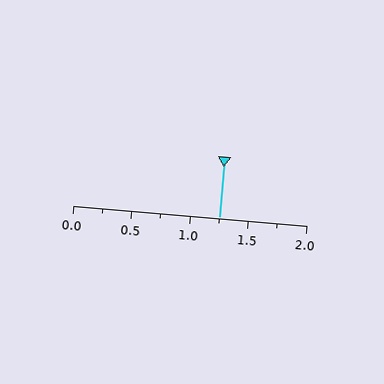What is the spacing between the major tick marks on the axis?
The major ticks are spaced 0.5 apart.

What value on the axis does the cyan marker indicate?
The marker indicates approximately 1.25.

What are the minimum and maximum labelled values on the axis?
The axis runs from 0.0 to 2.0.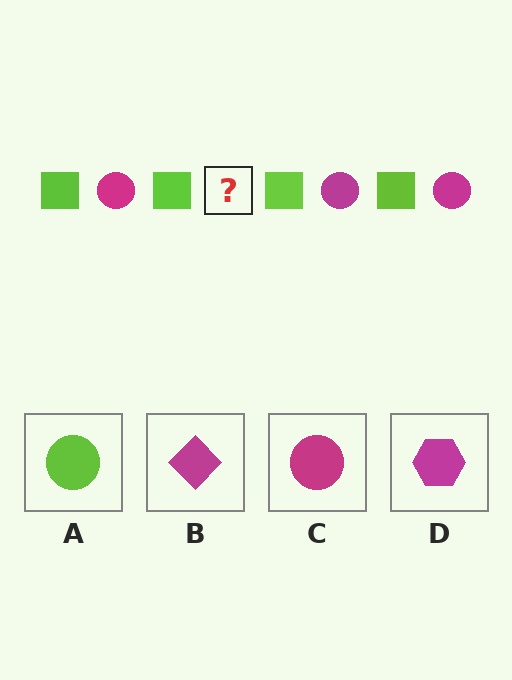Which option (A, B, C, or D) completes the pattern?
C.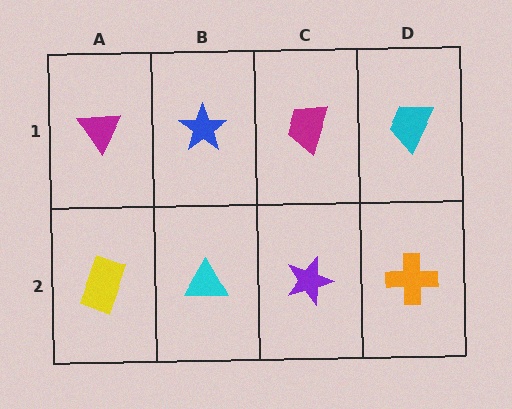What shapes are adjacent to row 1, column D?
An orange cross (row 2, column D), a magenta trapezoid (row 1, column C).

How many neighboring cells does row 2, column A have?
2.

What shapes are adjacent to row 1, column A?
A yellow rectangle (row 2, column A), a blue star (row 1, column B).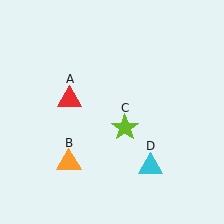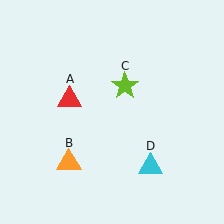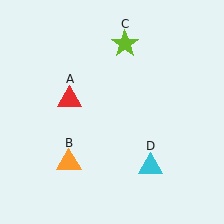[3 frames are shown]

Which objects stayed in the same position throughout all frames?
Red triangle (object A) and orange triangle (object B) and cyan triangle (object D) remained stationary.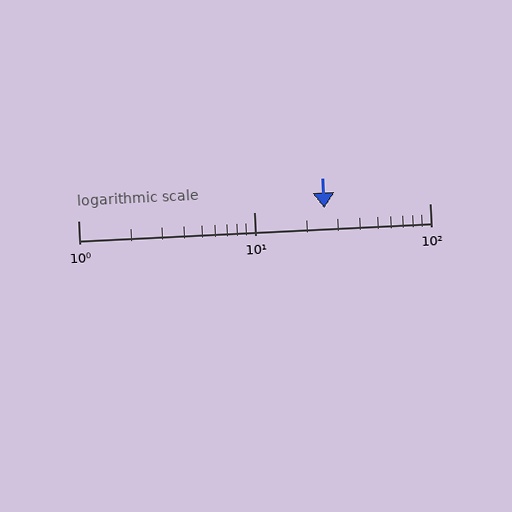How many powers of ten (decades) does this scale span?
The scale spans 2 decades, from 1 to 100.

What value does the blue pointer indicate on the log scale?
The pointer indicates approximately 25.